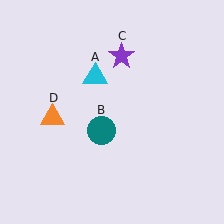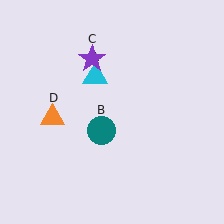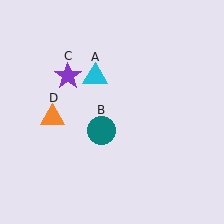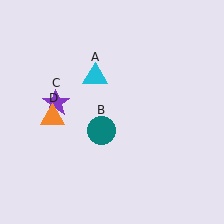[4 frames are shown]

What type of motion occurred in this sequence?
The purple star (object C) rotated counterclockwise around the center of the scene.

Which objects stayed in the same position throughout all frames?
Cyan triangle (object A) and teal circle (object B) and orange triangle (object D) remained stationary.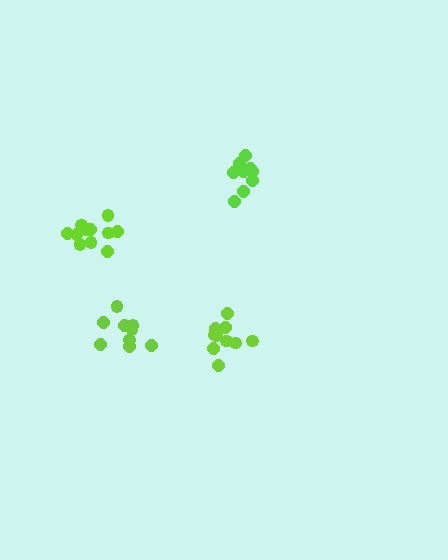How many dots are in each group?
Group 1: 9 dots, Group 2: 10 dots, Group 3: 10 dots, Group 4: 11 dots (40 total).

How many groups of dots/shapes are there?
There are 4 groups.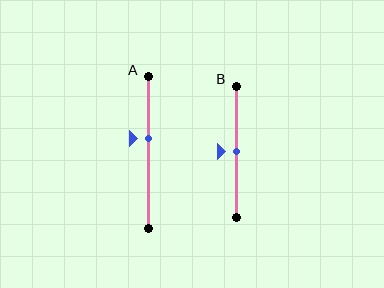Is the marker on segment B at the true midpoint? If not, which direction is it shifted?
Yes, the marker on segment B is at the true midpoint.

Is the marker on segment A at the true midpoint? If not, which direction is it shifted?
No, the marker on segment A is shifted upward by about 9% of the segment length.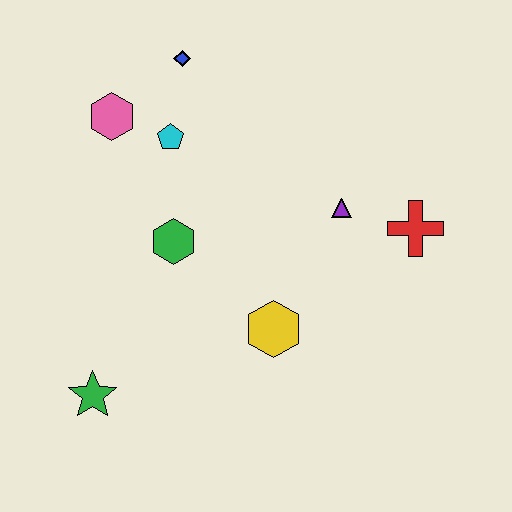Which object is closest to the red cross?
The purple triangle is closest to the red cross.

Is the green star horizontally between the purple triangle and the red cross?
No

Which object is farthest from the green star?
The red cross is farthest from the green star.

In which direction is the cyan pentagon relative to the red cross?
The cyan pentagon is to the left of the red cross.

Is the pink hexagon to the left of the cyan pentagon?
Yes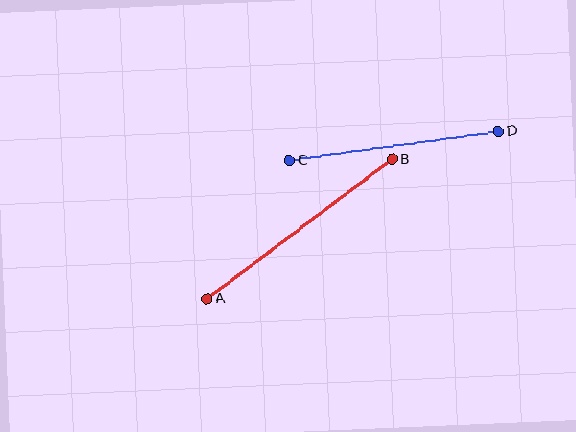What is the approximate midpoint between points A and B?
The midpoint is at approximately (299, 229) pixels.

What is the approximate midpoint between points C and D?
The midpoint is at approximately (394, 146) pixels.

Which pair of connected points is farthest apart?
Points A and B are farthest apart.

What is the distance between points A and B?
The distance is approximately 231 pixels.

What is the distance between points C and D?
The distance is approximately 211 pixels.